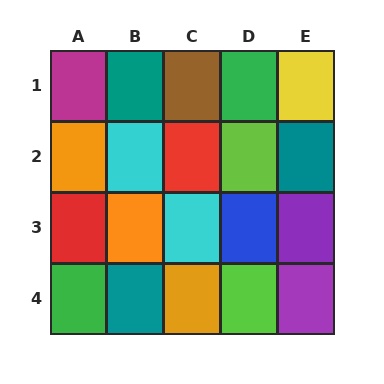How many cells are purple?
2 cells are purple.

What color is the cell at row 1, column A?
Magenta.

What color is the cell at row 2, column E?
Teal.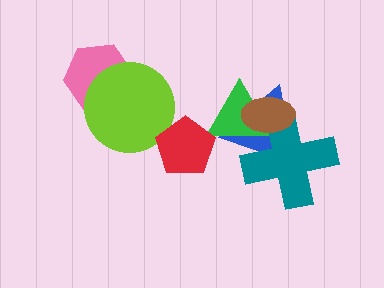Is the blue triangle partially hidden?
Yes, it is partially covered by another shape.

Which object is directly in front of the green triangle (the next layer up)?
The teal cross is directly in front of the green triangle.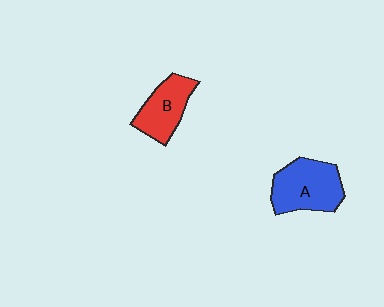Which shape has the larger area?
Shape A (blue).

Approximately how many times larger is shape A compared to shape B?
Approximately 1.3 times.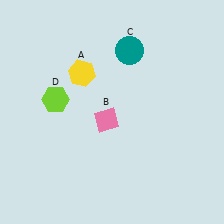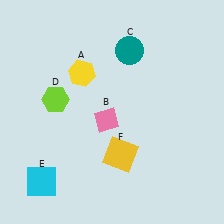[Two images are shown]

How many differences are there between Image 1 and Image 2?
There are 2 differences between the two images.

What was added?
A cyan square (E), a yellow square (F) were added in Image 2.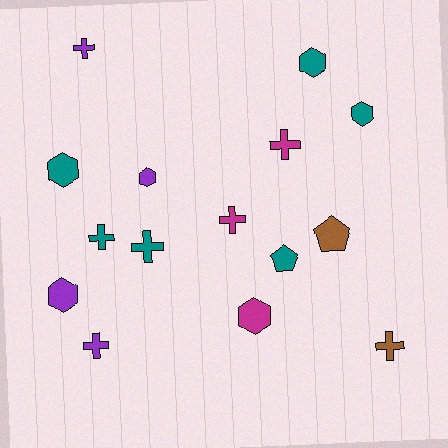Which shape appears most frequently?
Cross, with 7 objects.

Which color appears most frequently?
Teal, with 6 objects.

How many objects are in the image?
There are 15 objects.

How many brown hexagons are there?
There are no brown hexagons.